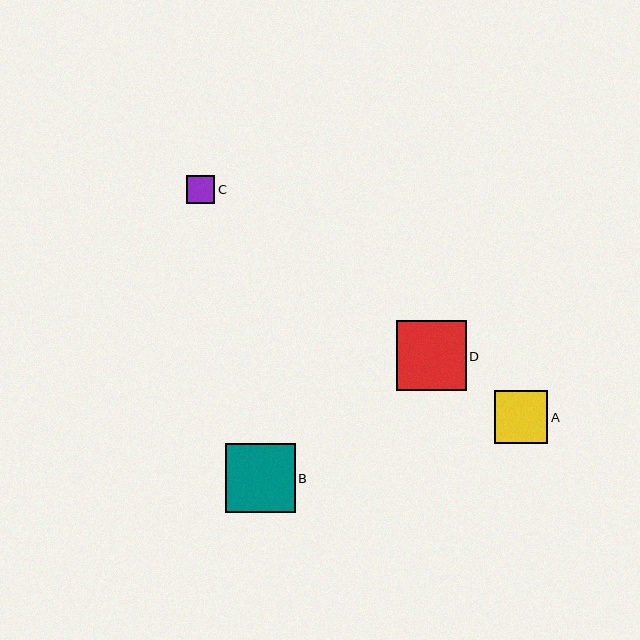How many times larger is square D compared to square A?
Square D is approximately 1.3 times the size of square A.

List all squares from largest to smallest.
From largest to smallest: D, B, A, C.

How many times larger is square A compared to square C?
Square A is approximately 1.8 times the size of square C.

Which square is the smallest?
Square C is the smallest with a size of approximately 29 pixels.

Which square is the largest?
Square D is the largest with a size of approximately 70 pixels.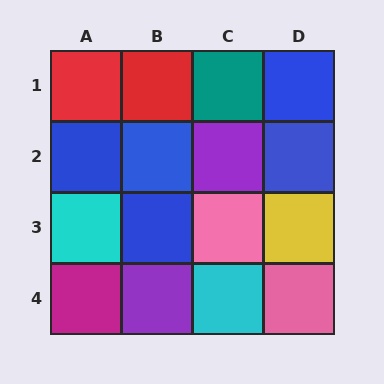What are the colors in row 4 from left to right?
Magenta, purple, cyan, pink.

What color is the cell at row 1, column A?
Red.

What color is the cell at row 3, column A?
Cyan.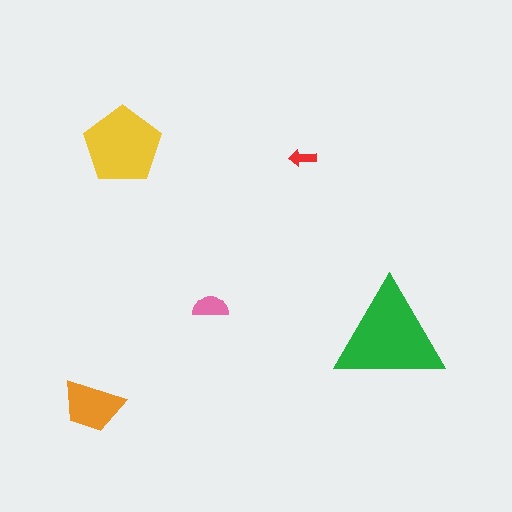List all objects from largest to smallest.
The green triangle, the yellow pentagon, the orange trapezoid, the pink semicircle, the red arrow.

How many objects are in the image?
There are 5 objects in the image.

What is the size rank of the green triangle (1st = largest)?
1st.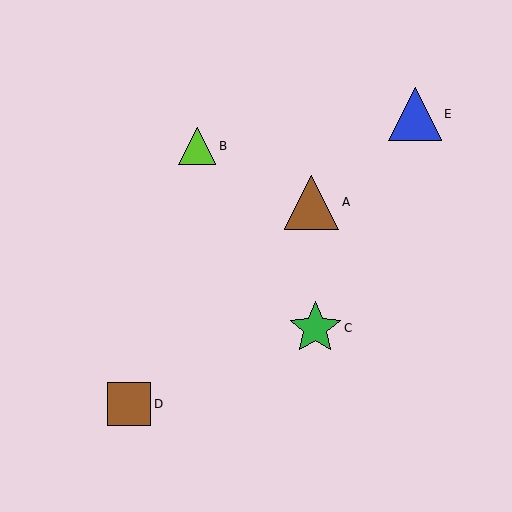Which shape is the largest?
The brown triangle (labeled A) is the largest.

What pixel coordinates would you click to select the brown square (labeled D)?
Click at (129, 404) to select the brown square D.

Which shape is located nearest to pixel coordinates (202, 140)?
The lime triangle (labeled B) at (197, 146) is nearest to that location.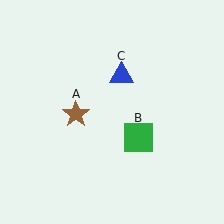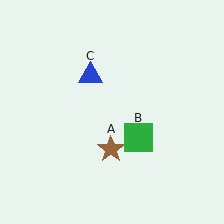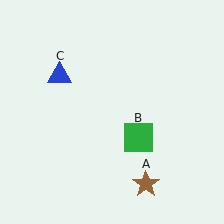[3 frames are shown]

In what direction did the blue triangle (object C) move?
The blue triangle (object C) moved left.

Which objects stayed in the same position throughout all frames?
Green square (object B) remained stationary.